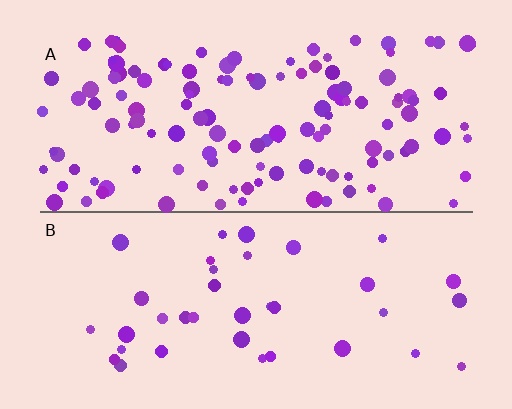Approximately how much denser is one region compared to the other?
Approximately 3.4× — region A over region B.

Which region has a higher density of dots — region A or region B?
A (the top).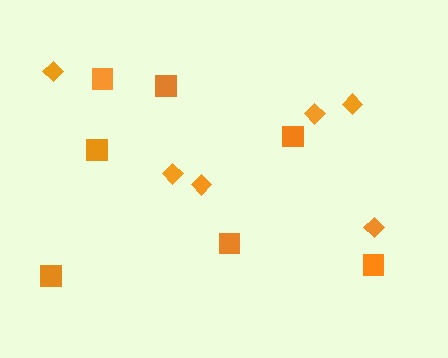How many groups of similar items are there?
There are 2 groups: one group of squares (7) and one group of diamonds (6).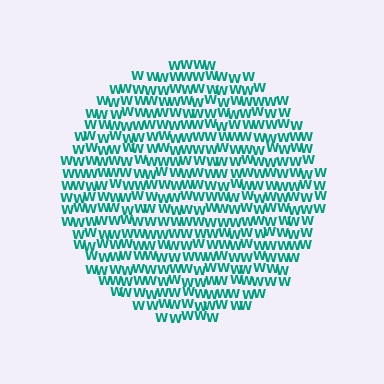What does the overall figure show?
The overall figure shows a circle.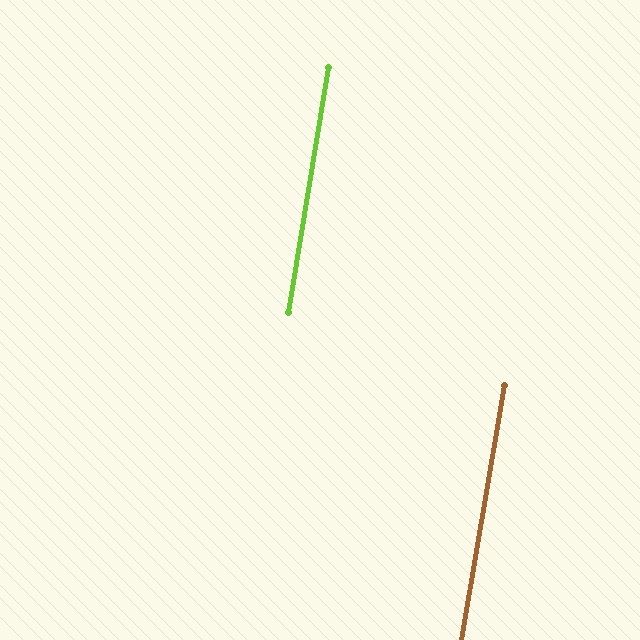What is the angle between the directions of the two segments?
Approximately 0 degrees.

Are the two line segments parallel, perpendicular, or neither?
Parallel — their directions differ by only 0.5°.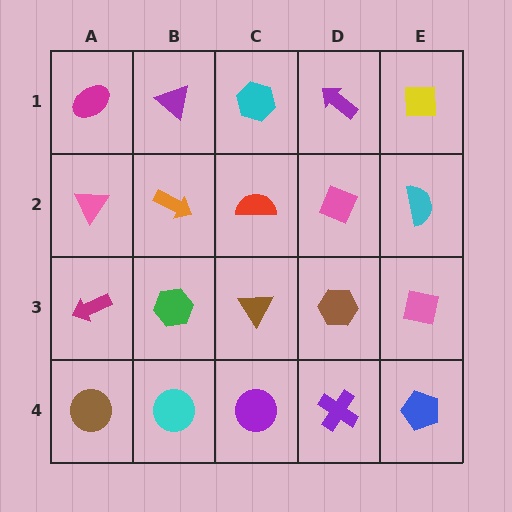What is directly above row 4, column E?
A pink square.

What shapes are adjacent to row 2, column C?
A cyan hexagon (row 1, column C), a brown triangle (row 3, column C), an orange arrow (row 2, column B), a pink diamond (row 2, column D).